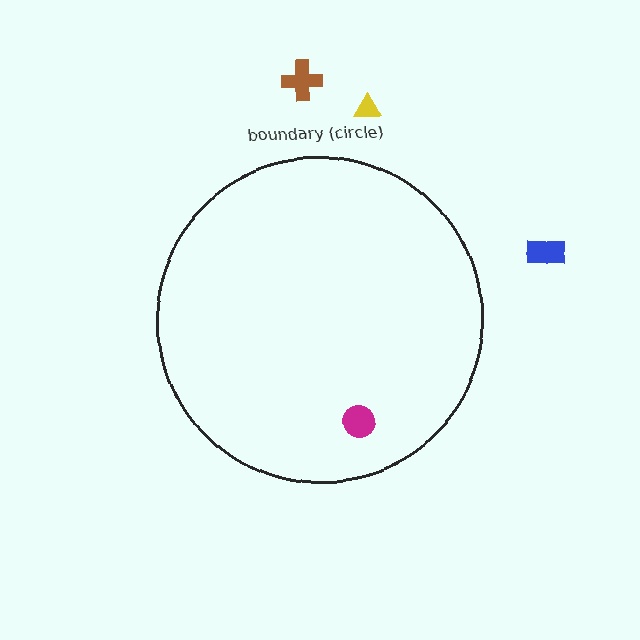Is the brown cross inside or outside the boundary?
Outside.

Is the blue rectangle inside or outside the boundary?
Outside.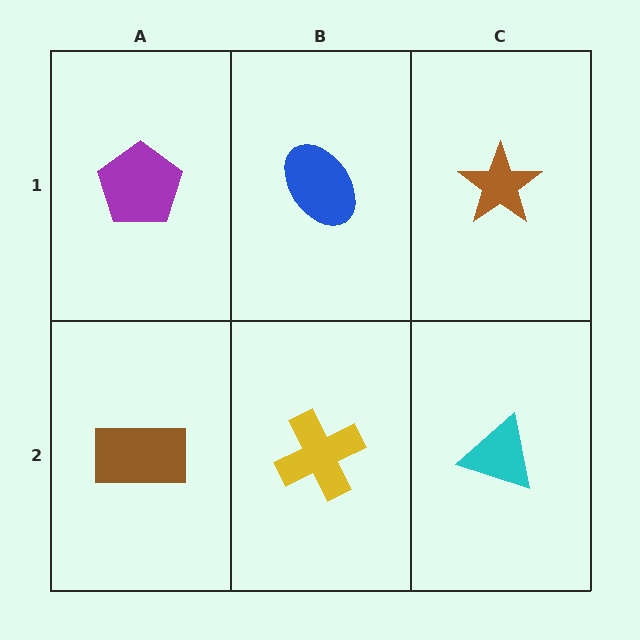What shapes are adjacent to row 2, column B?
A blue ellipse (row 1, column B), a brown rectangle (row 2, column A), a cyan triangle (row 2, column C).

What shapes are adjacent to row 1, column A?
A brown rectangle (row 2, column A), a blue ellipse (row 1, column B).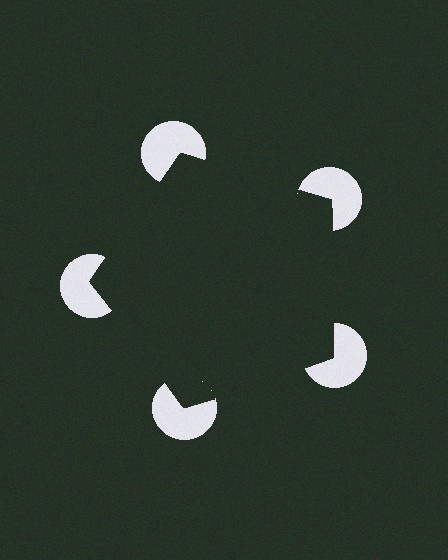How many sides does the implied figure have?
5 sides.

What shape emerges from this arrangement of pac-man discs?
An illusory pentagon — its edges are inferred from the aligned wedge cuts in the pac-man discs, not physically drawn.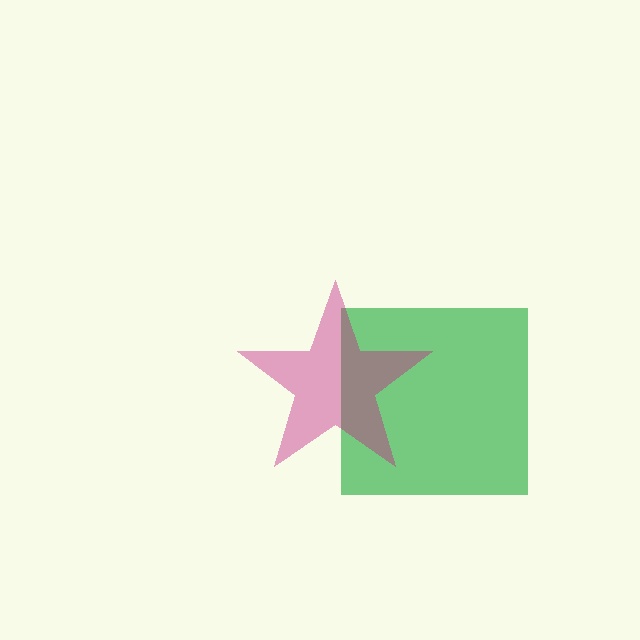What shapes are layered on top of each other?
The layered shapes are: a green square, a magenta star.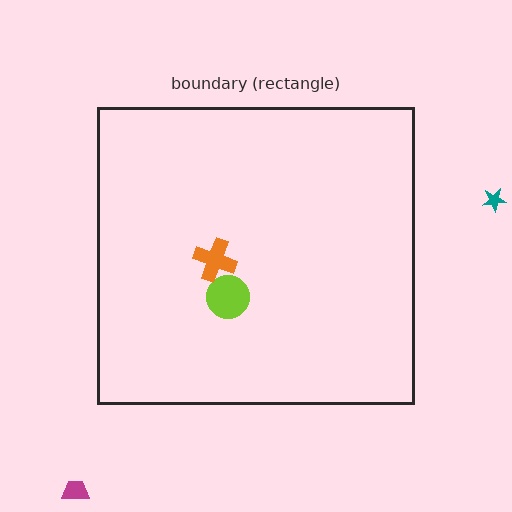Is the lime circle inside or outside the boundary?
Inside.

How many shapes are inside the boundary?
2 inside, 2 outside.